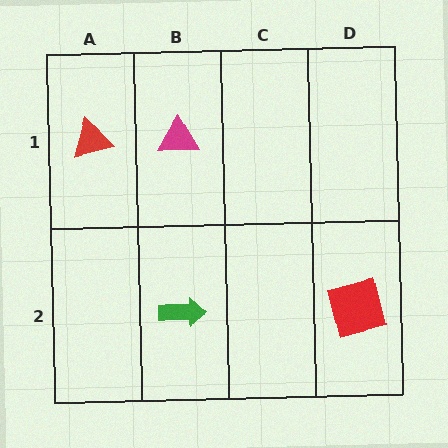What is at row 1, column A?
A red triangle.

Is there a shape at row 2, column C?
No, that cell is empty.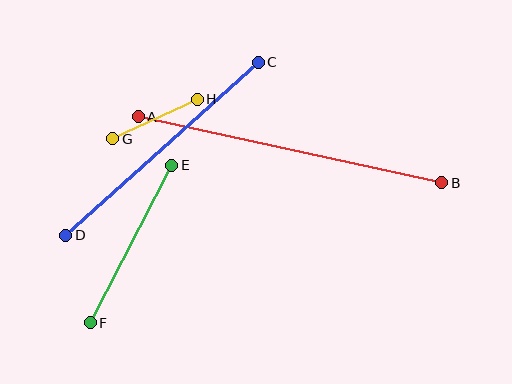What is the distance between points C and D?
The distance is approximately 259 pixels.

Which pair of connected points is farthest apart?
Points A and B are farthest apart.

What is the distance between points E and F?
The distance is approximately 177 pixels.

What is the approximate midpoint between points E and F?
The midpoint is at approximately (131, 244) pixels.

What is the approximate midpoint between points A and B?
The midpoint is at approximately (290, 150) pixels.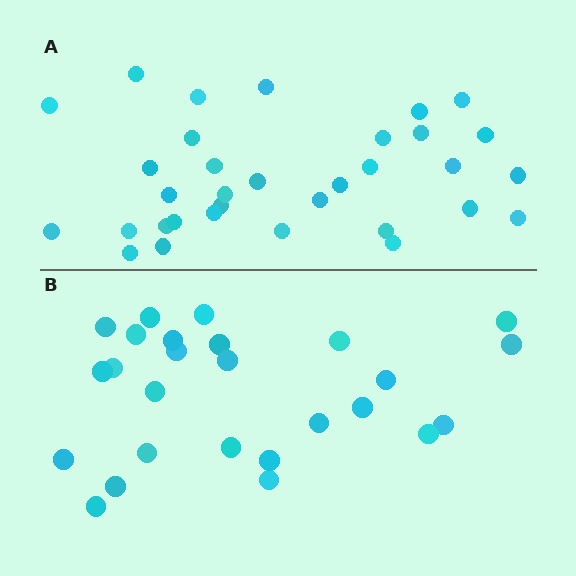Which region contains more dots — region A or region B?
Region A (the top region) has more dots.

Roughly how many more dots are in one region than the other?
Region A has roughly 8 or so more dots than region B.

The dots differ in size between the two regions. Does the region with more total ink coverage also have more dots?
No. Region B has more total ink coverage because its dots are larger, but region A actually contains more individual dots. Total area can be misleading — the number of items is what matters here.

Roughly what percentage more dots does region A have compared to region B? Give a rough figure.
About 25% more.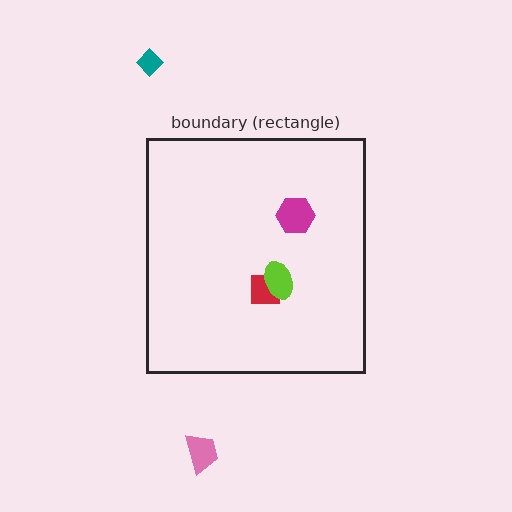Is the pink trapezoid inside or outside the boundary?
Outside.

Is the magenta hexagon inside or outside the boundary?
Inside.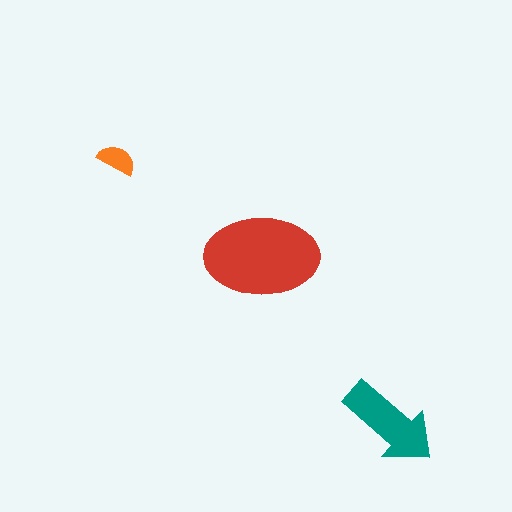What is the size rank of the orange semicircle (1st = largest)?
3rd.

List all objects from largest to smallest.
The red ellipse, the teal arrow, the orange semicircle.